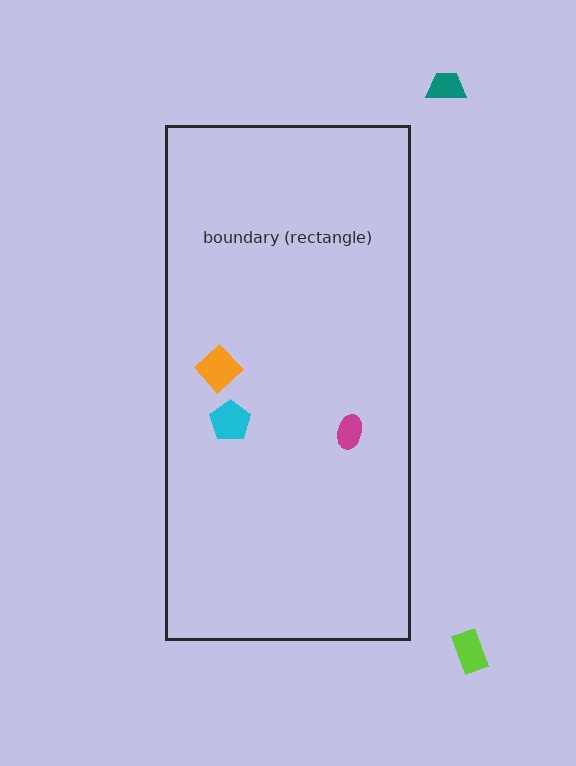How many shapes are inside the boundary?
3 inside, 2 outside.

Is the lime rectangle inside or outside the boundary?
Outside.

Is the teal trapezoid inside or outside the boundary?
Outside.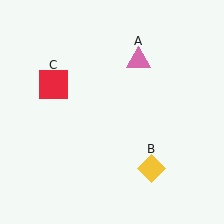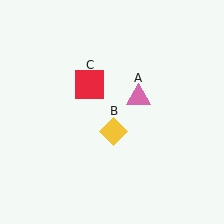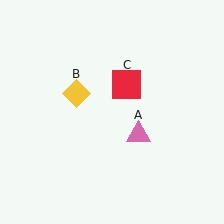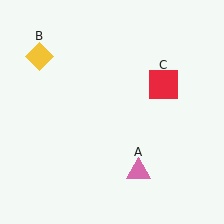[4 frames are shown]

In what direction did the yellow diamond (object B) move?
The yellow diamond (object B) moved up and to the left.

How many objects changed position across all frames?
3 objects changed position: pink triangle (object A), yellow diamond (object B), red square (object C).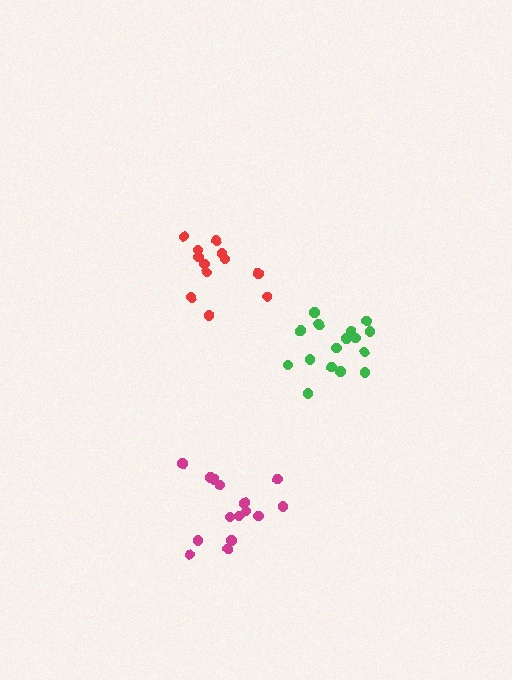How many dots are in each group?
Group 1: 12 dots, Group 2: 15 dots, Group 3: 16 dots (43 total).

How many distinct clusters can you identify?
There are 3 distinct clusters.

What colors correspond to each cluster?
The clusters are colored: red, magenta, green.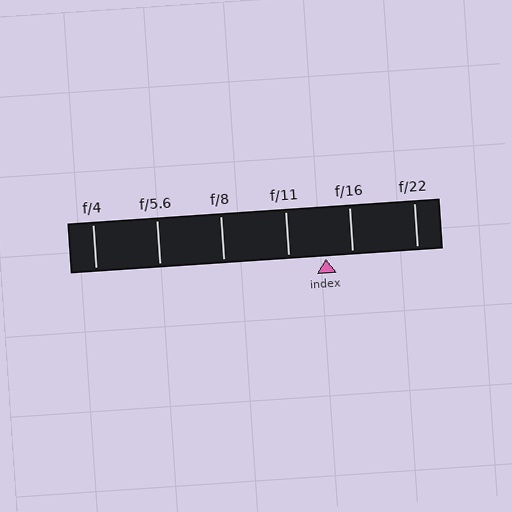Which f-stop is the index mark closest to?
The index mark is closest to f/16.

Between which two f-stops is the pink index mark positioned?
The index mark is between f/11 and f/16.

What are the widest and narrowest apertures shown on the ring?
The widest aperture shown is f/4 and the narrowest is f/22.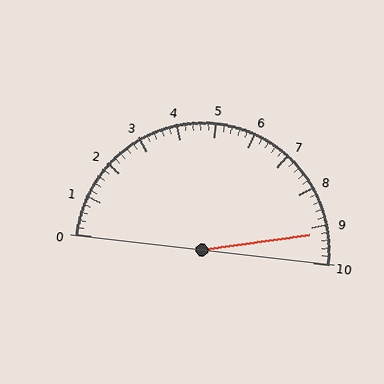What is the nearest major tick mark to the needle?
The nearest major tick mark is 9.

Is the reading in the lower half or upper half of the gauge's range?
The reading is in the upper half of the range (0 to 10).